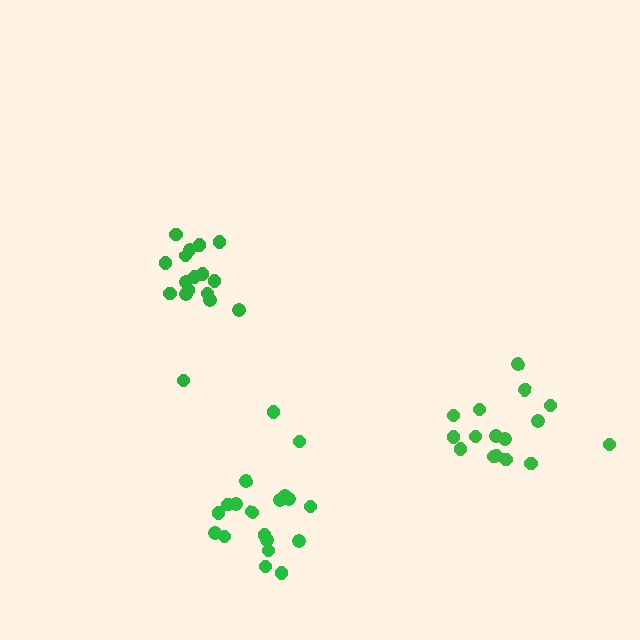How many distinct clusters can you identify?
There are 3 distinct clusters.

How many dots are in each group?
Group 1: 18 dots, Group 2: 16 dots, Group 3: 19 dots (53 total).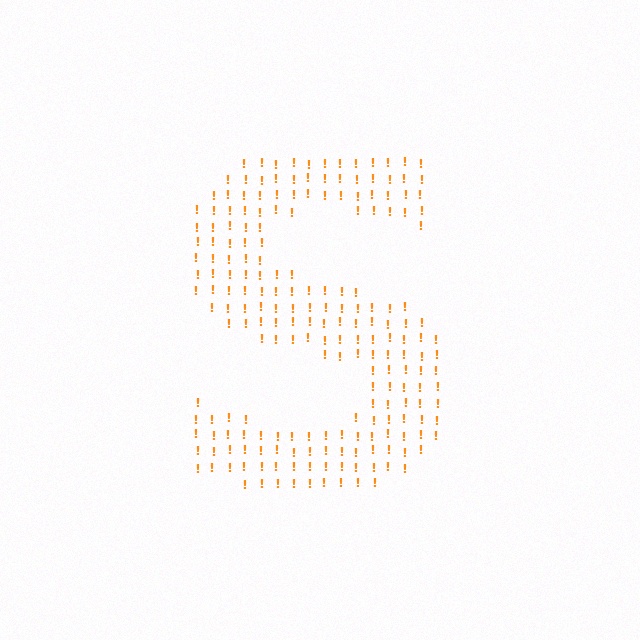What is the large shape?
The large shape is the letter S.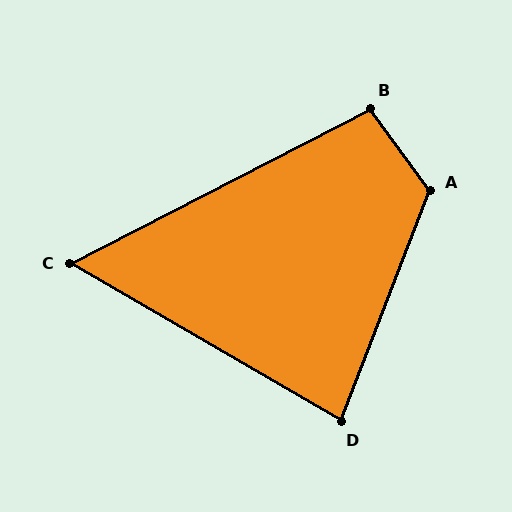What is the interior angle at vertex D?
Approximately 81 degrees (acute).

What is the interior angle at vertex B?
Approximately 99 degrees (obtuse).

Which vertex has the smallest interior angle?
C, at approximately 57 degrees.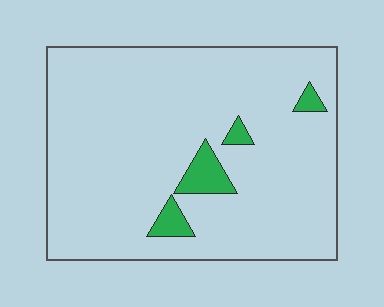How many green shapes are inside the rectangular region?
4.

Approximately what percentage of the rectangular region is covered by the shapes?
Approximately 5%.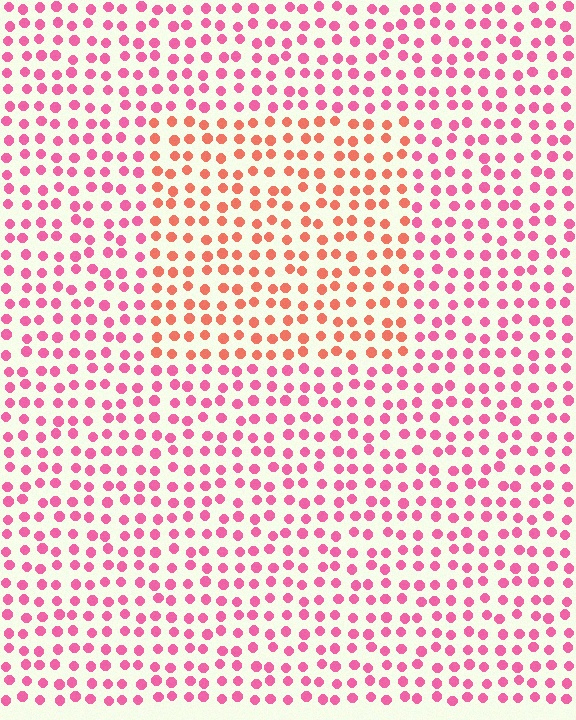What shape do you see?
I see a rectangle.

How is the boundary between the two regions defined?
The boundary is defined purely by a slight shift in hue (about 36 degrees). Spacing, size, and orientation are identical on both sides.